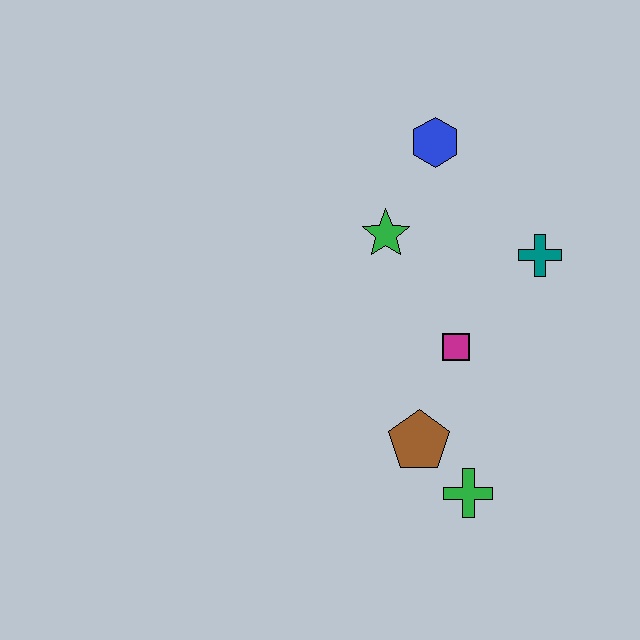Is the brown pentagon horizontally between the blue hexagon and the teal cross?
No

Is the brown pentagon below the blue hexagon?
Yes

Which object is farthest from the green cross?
The blue hexagon is farthest from the green cross.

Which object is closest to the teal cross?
The magenta square is closest to the teal cross.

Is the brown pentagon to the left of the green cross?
Yes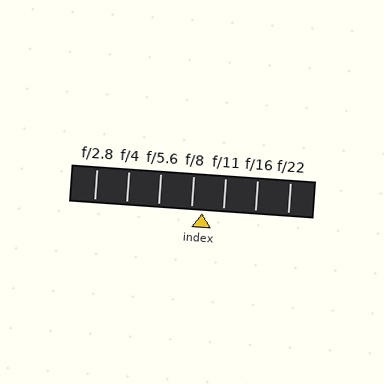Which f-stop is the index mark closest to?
The index mark is closest to f/8.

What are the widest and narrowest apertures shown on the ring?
The widest aperture shown is f/2.8 and the narrowest is f/22.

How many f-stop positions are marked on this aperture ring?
There are 7 f-stop positions marked.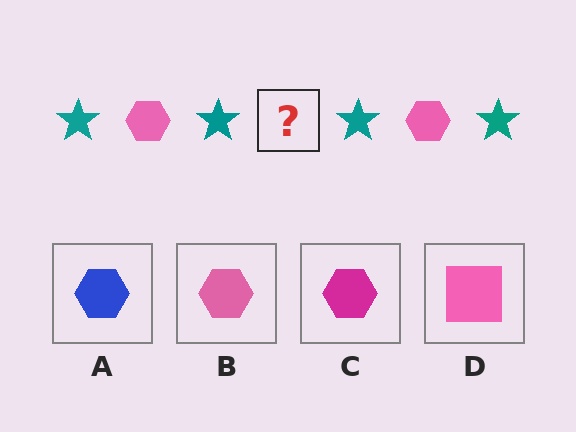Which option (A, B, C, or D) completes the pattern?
B.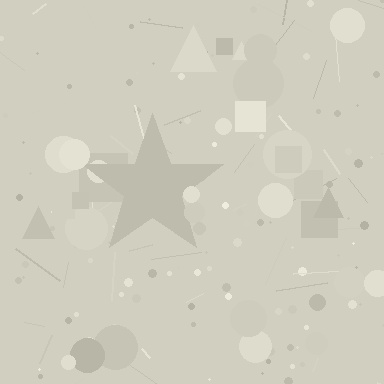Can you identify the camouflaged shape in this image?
The camouflaged shape is a star.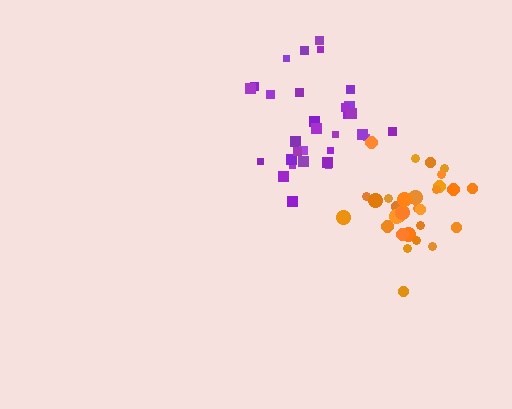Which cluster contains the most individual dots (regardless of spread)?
Purple (31).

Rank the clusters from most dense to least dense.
orange, purple.